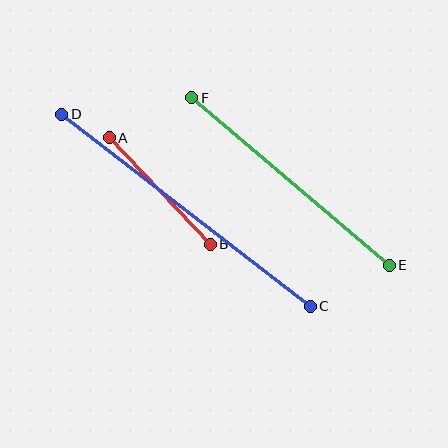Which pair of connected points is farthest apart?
Points C and D are farthest apart.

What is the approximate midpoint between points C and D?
The midpoint is at approximately (186, 210) pixels.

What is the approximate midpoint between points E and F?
The midpoint is at approximately (291, 182) pixels.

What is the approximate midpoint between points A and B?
The midpoint is at approximately (160, 191) pixels.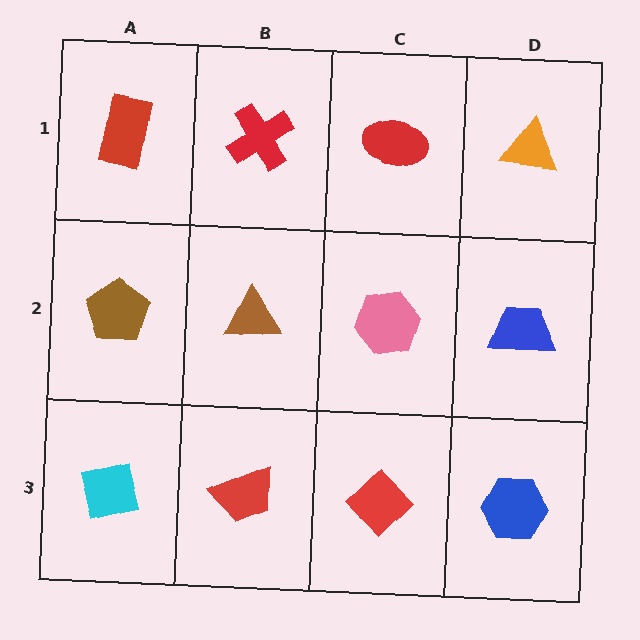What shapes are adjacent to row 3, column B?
A brown triangle (row 2, column B), a cyan square (row 3, column A), a red diamond (row 3, column C).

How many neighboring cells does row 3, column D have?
2.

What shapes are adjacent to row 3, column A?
A brown pentagon (row 2, column A), a red trapezoid (row 3, column B).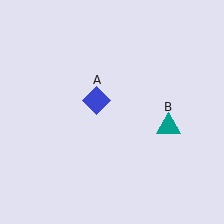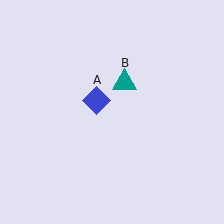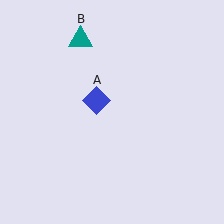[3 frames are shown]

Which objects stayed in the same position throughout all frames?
Blue diamond (object A) remained stationary.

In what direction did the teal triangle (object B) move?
The teal triangle (object B) moved up and to the left.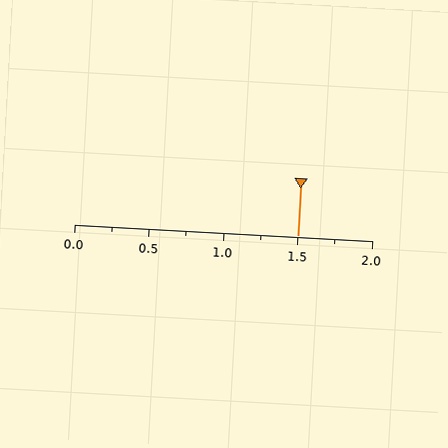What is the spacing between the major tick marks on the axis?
The major ticks are spaced 0.5 apart.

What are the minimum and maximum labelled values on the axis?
The axis runs from 0.0 to 2.0.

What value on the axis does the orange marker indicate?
The marker indicates approximately 1.5.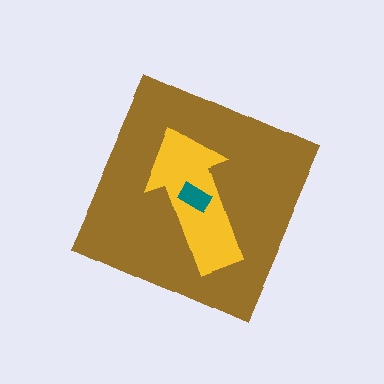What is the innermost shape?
The teal rectangle.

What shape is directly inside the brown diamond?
The yellow arrow.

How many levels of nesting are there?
3.